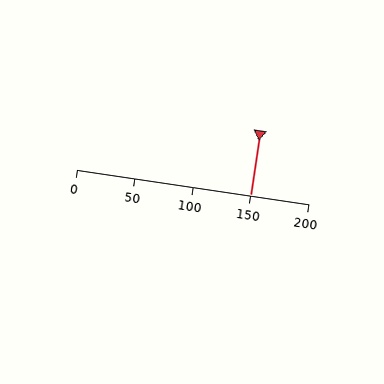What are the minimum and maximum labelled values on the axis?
The axis runs from 0 to 200.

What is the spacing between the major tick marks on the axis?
The major ticks are spaced 50 apart.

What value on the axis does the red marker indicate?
The marker indicates approximately 150.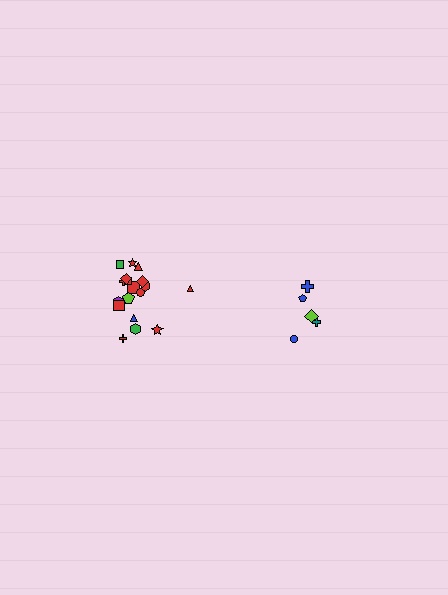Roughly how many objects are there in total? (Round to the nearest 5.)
Roughly 25 objects in total.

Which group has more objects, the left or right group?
The left group.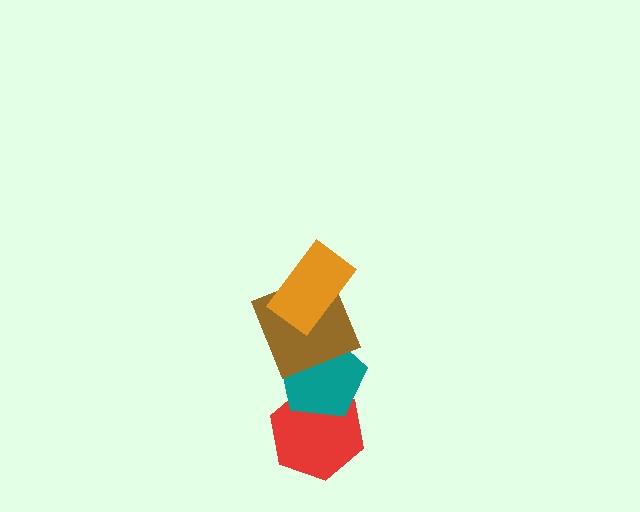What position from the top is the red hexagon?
The red hexagon is 4th from the top.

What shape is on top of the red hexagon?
The teal pentagon is on top of the red hexagon.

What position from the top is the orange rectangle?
The orange rectangle is 1st from the top.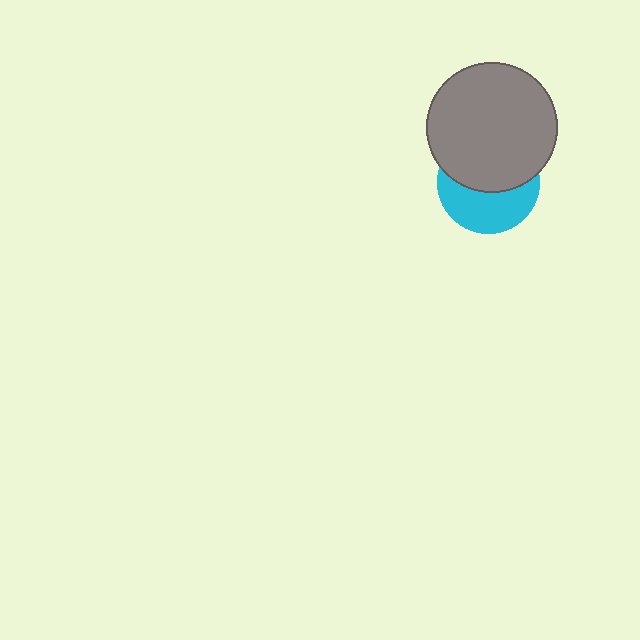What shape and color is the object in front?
The object in front is a gray circle.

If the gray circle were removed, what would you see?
You would see the complete cyan circle.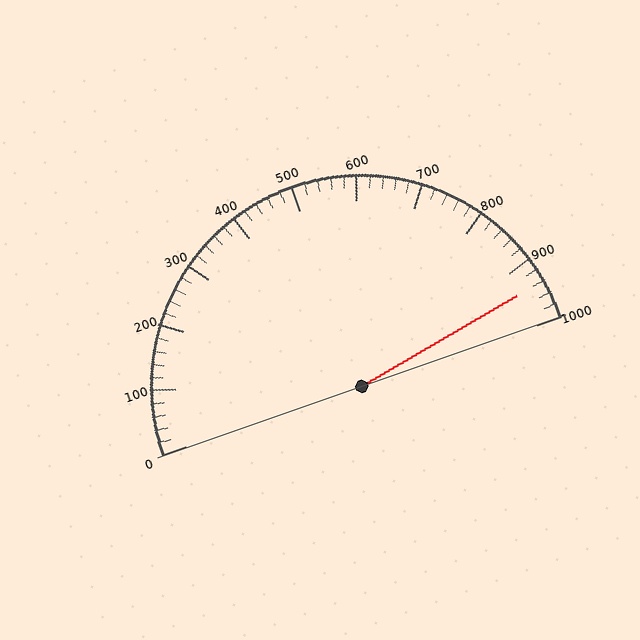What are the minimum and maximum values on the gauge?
The gauge ranges from 0 to 1000.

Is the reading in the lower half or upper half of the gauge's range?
The reading is in the upper half of the range (0 to 1000).